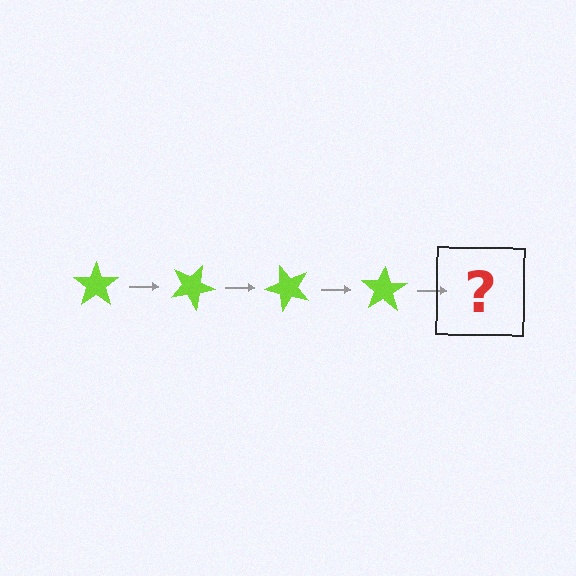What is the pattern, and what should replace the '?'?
The pattern is that the star rotates 25 degrees each step. The '?' should be a lime star rotated 100 degrees.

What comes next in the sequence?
The next element should be a lime star rotated 100 degrees.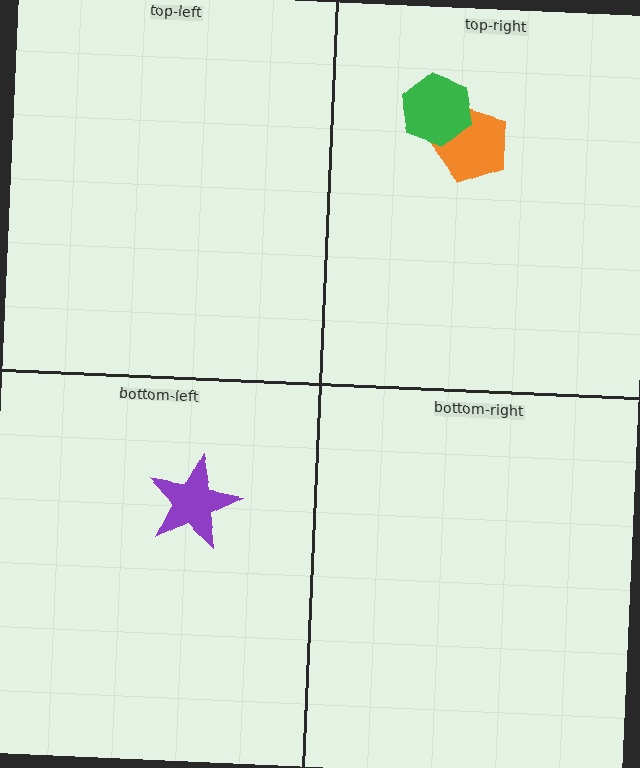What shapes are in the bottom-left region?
The purple star.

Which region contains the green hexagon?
The top-right region.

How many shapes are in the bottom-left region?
1.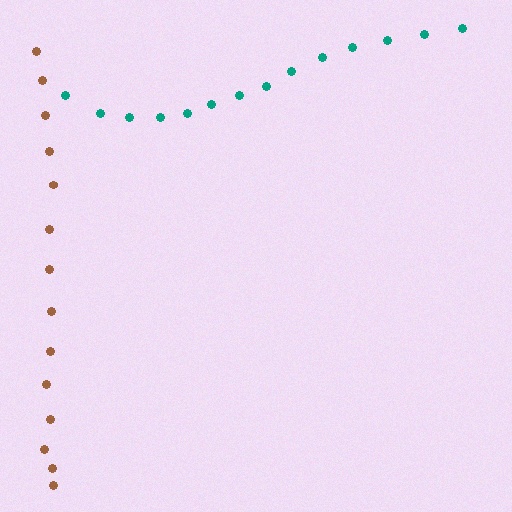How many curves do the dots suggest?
There are 2 distinct paths.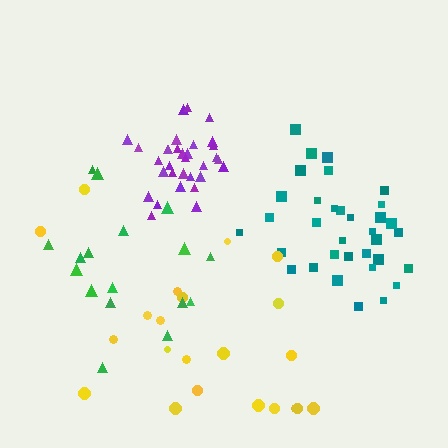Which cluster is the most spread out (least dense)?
Green.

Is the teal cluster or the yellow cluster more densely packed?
Teal.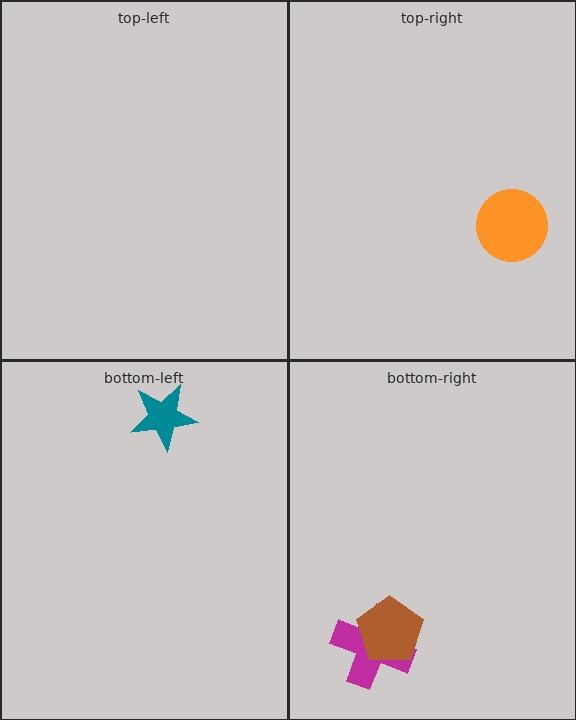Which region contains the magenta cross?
The bottom-right region.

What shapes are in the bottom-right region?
The magenta cross, the brown pentagon.